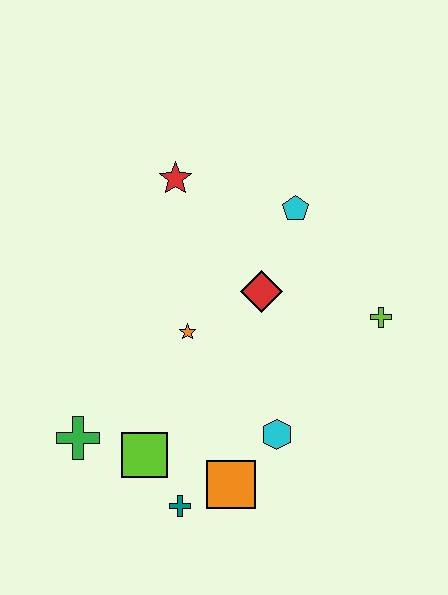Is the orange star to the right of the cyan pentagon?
No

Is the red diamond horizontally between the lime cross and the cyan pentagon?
No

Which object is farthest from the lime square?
The cyan pentagon is farthest from the lime square.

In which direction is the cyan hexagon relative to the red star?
The cyan hexagon is below the red star.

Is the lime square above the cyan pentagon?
No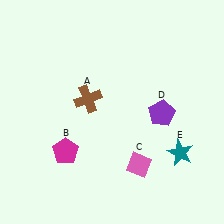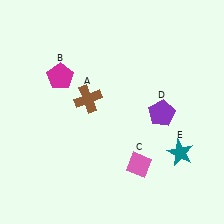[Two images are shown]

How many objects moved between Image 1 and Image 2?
1 object moved between the two images.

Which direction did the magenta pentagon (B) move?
The magenta pentagon (B) moved up.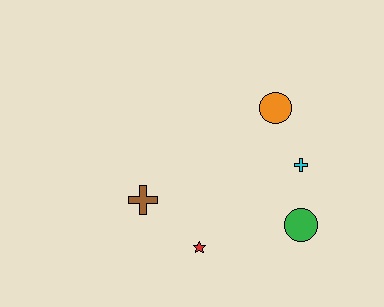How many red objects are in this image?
There is 1 red object.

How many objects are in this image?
There are 5 objects.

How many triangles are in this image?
There are no triangles.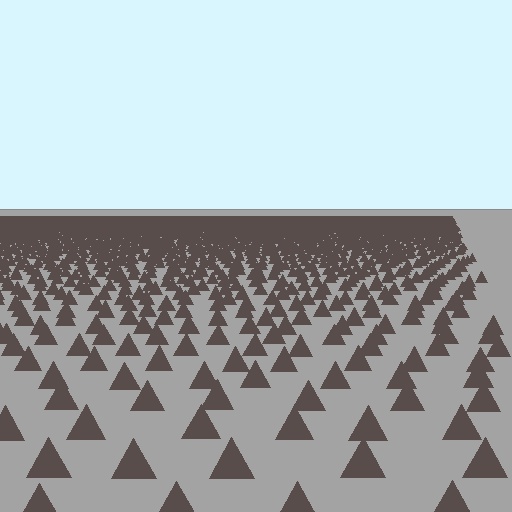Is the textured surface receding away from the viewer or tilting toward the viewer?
The surface is receding away from the viewer. Texture elements get smaller and denser toward the top.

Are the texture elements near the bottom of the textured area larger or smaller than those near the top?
Larger. Near the bottom, elements are closer to the viewer and appear at a bigger on-screen size.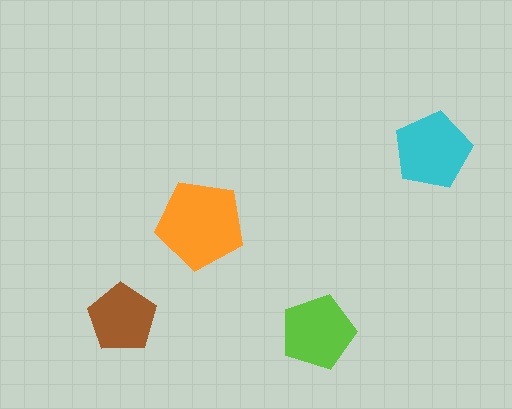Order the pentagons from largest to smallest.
the orange one, the cyan one, the lime one, the brown one.